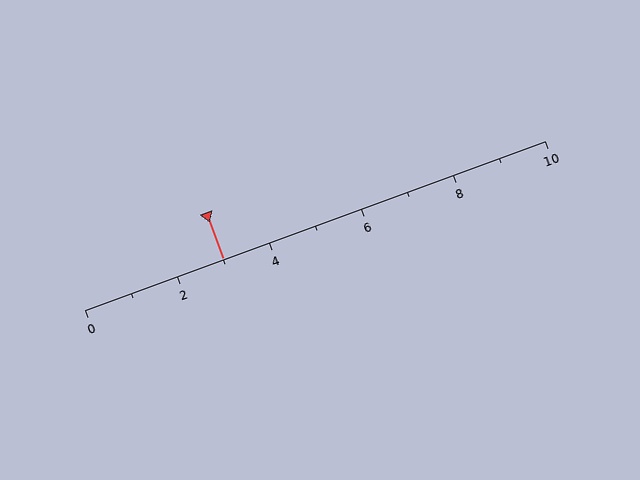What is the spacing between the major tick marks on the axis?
The major ticks are spaced 2 apart.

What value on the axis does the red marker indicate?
The marker indicates approximately 3.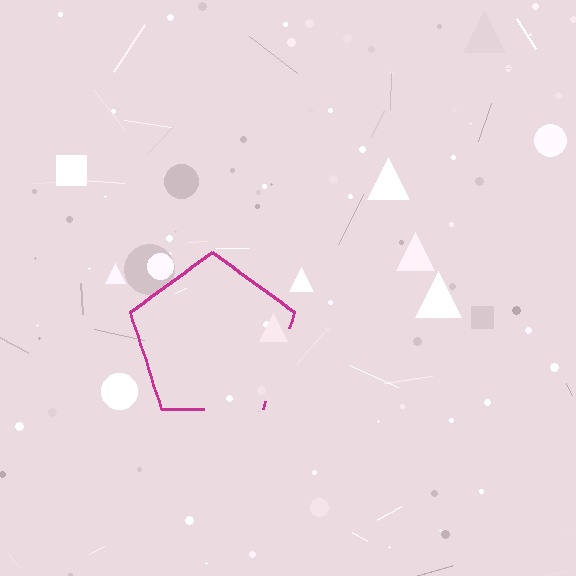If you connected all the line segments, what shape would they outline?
They would outline a pentagon.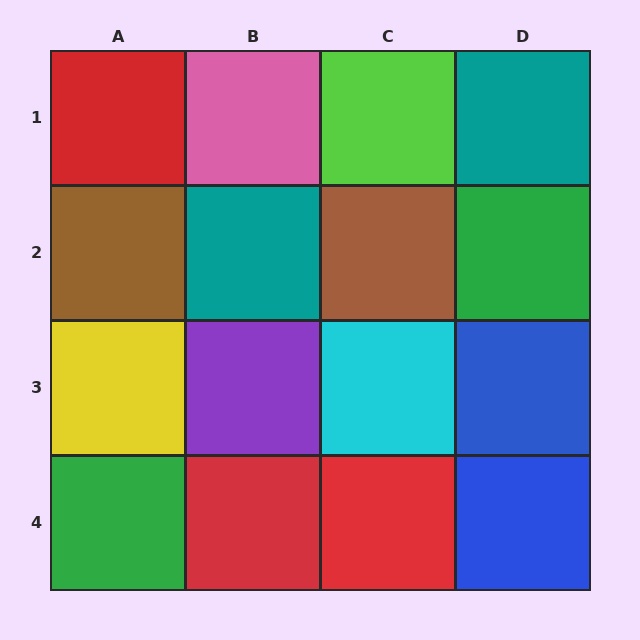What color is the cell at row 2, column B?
Teal.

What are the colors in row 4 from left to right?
Green, red, red, blue.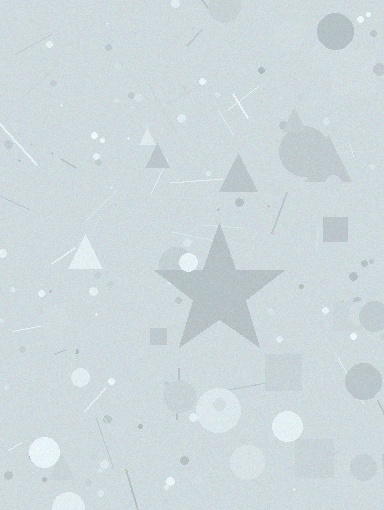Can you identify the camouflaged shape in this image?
The camouflaged shape is a star.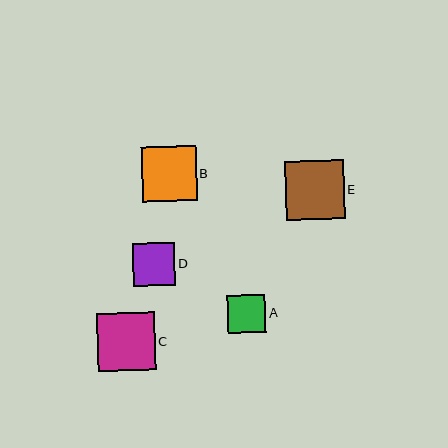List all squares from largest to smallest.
From largest to smallest: E, C, B, D, A.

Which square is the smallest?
Square A is the smallest with a size of approximately 38 pixels.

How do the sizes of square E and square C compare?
Square E and square C are approximately the same size.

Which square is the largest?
Square E is the largest with a size of approximately 59 pixels.